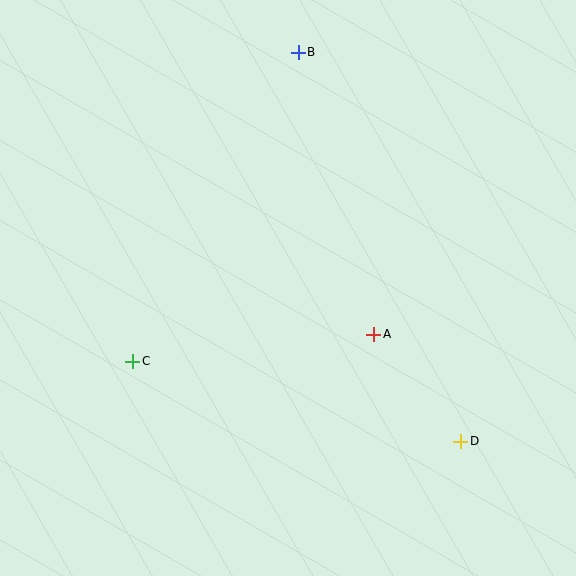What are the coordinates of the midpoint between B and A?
The midpoint between B and A is at (336, 193).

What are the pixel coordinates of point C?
Point C is at (133, 362).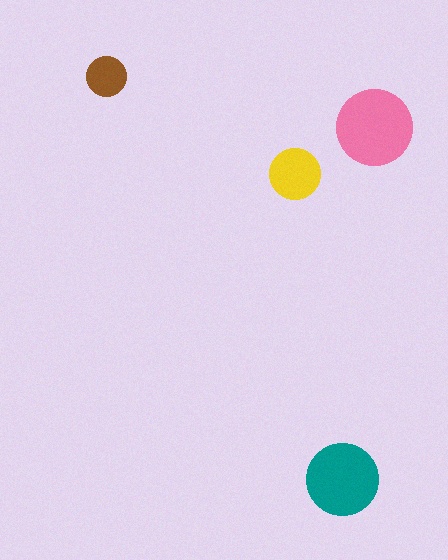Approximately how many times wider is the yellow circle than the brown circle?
About 1.5 times wider.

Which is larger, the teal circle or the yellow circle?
The teal one.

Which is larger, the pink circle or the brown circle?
The pink one.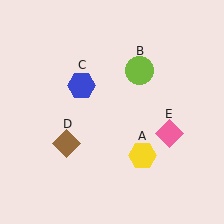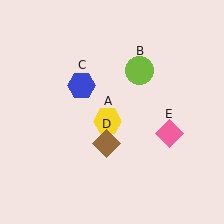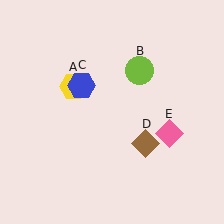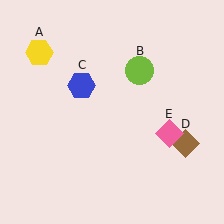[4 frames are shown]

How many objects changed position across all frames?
2 objects changed position: yellow hexagon (object A), brown diamond (object D).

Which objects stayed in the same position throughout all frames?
Lime circle (object B) and blue hexagon (object C) and pink diamond (object E) remained stationary.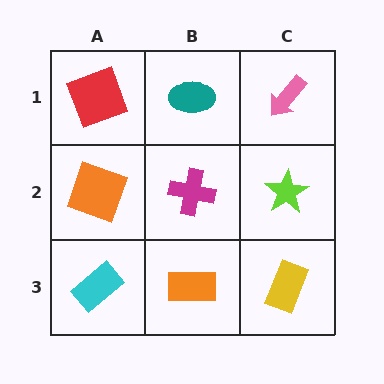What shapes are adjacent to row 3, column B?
A magenta cross (row 2, column B), a cyan rectangle (row 3, column A), a yellow rectangle (row 3, column C).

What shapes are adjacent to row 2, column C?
A pink arrow (row 1, column C), a yellow rectangle (row 3, column C), a magenta cross (row 2, column B).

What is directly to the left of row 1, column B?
A red square.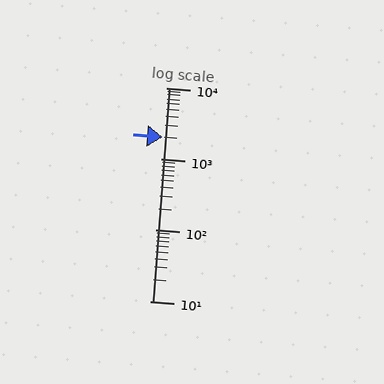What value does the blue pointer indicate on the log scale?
The pointer indicates approximately 2000.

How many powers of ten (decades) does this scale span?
The scale spans 3 decades, from 10 to 10000.